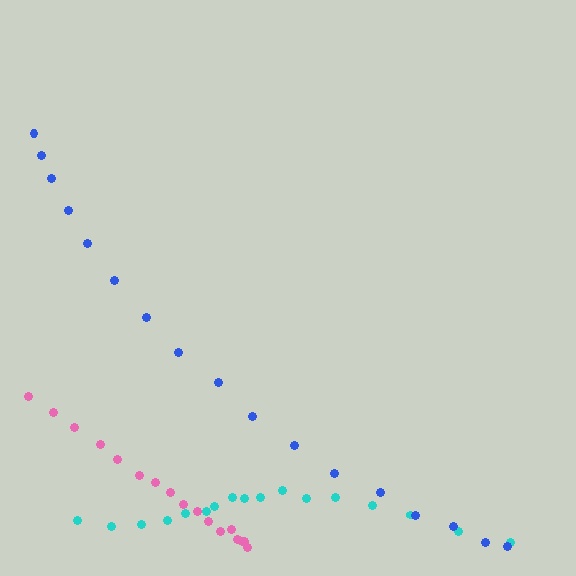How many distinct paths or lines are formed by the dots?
There are 3 distinct paths.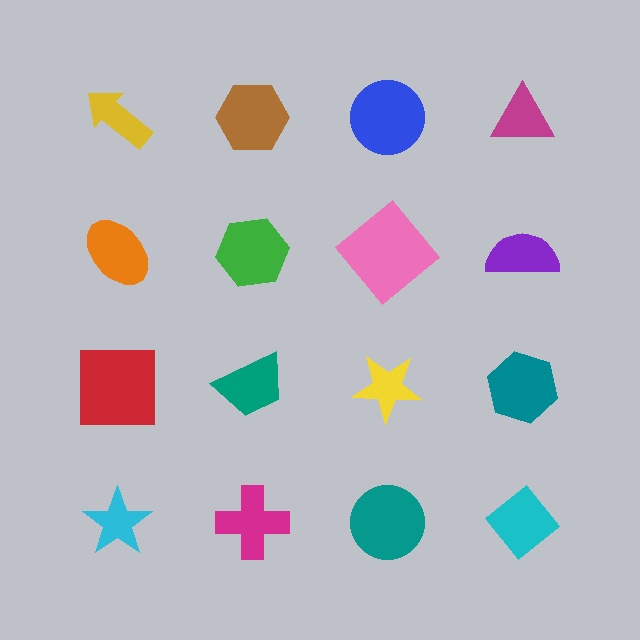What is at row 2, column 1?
An orange ellipse.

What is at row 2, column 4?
A purple semicircle.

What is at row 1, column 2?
A brown hexagon.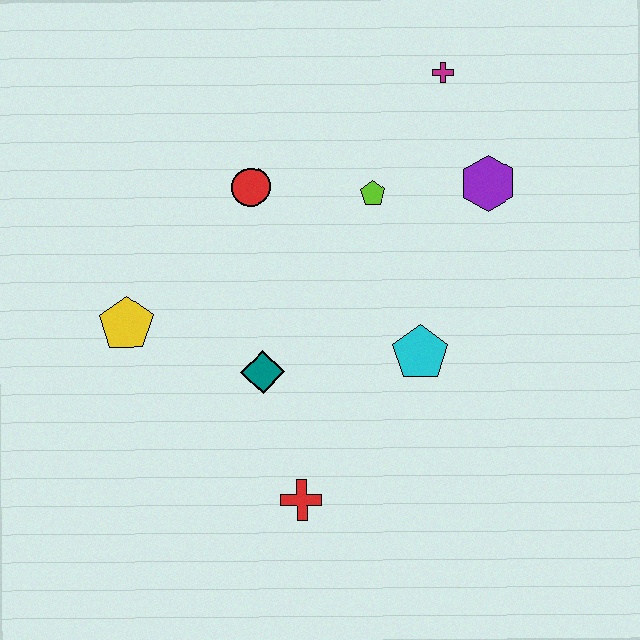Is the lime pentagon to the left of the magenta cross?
Yes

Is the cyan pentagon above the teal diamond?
Yes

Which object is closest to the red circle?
The lime pentagon is closest to the red circle.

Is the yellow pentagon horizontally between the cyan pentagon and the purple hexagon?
No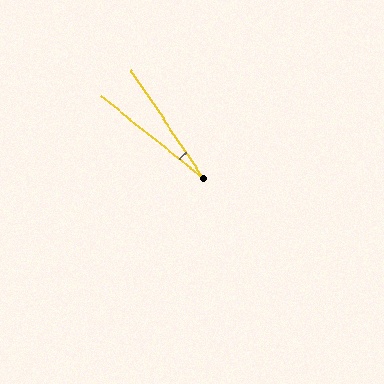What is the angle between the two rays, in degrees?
Approximately 17 degrees.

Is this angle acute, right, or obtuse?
It is acute.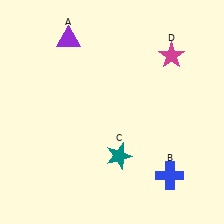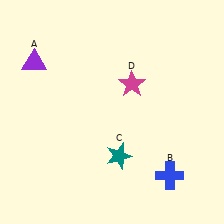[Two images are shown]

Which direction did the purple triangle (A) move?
The purple triangle (A) moved left.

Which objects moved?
The objects that moved are: the purple triangle (A), the magenta star (D).